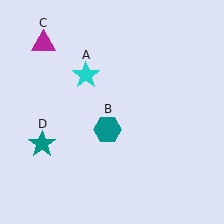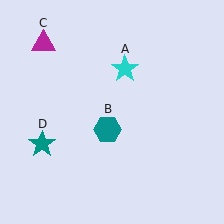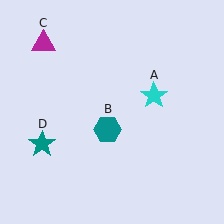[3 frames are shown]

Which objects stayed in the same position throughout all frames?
Teal hexagon (object B) and magenta triangle (object C) and teal star (object D) remained stationary.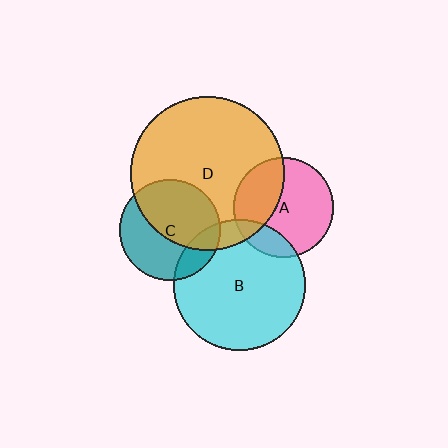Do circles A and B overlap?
Yes.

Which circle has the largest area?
Circle D (orange).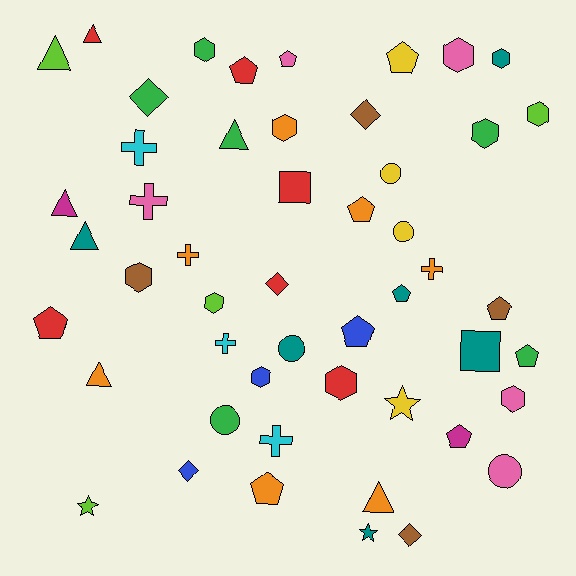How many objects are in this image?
There are 50 objects.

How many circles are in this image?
There are 5 circles.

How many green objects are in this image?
There are 6 green objects.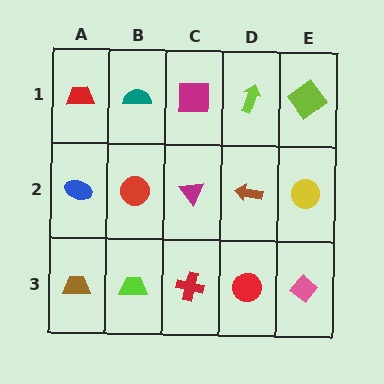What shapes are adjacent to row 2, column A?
A red trapezoid (row 1, column A), a brown trapezoid (row 3, column A), a red circle (row 2, column B).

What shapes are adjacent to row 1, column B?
A red circle (row 2, column B), a red trapezoid (row 1, column A), a magenta square (row 1, column C).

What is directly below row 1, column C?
A magenta triangle.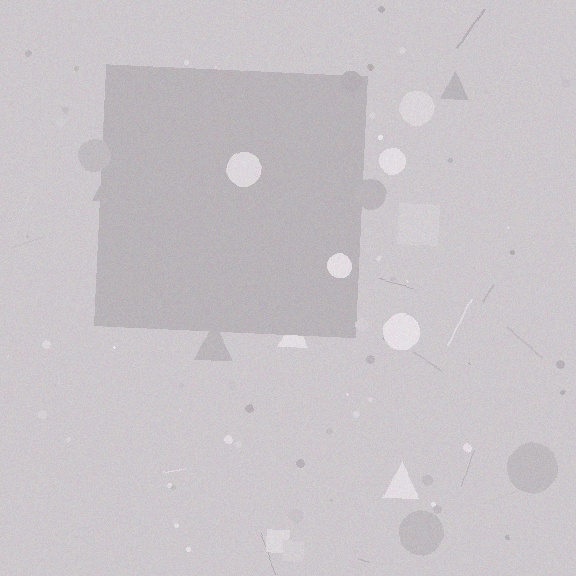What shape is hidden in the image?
A square is hidden in the image.